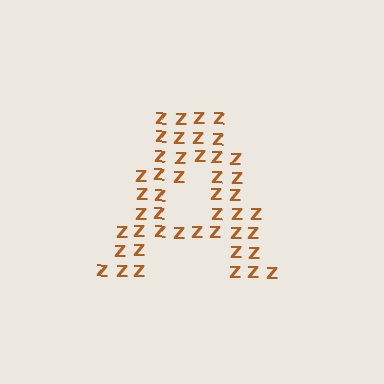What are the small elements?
The small elements are letter Z's.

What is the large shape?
The large shape is the letter A.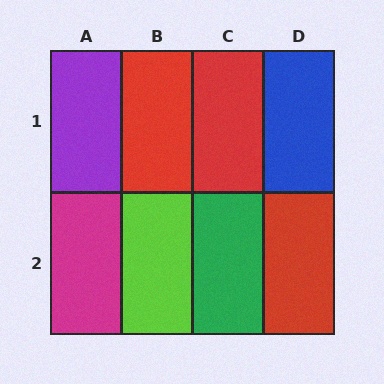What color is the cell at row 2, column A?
Magenta.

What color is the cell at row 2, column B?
Lime.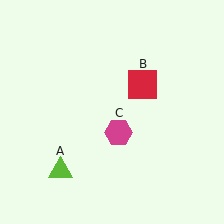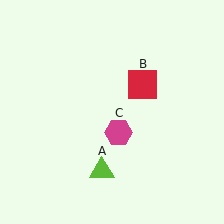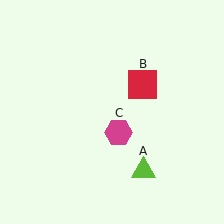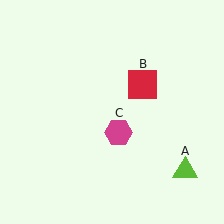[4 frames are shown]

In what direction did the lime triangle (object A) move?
The lime triangle (object A) moved right.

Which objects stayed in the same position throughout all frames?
Red square (object B) and magenta hexagon (object C) remained stationary.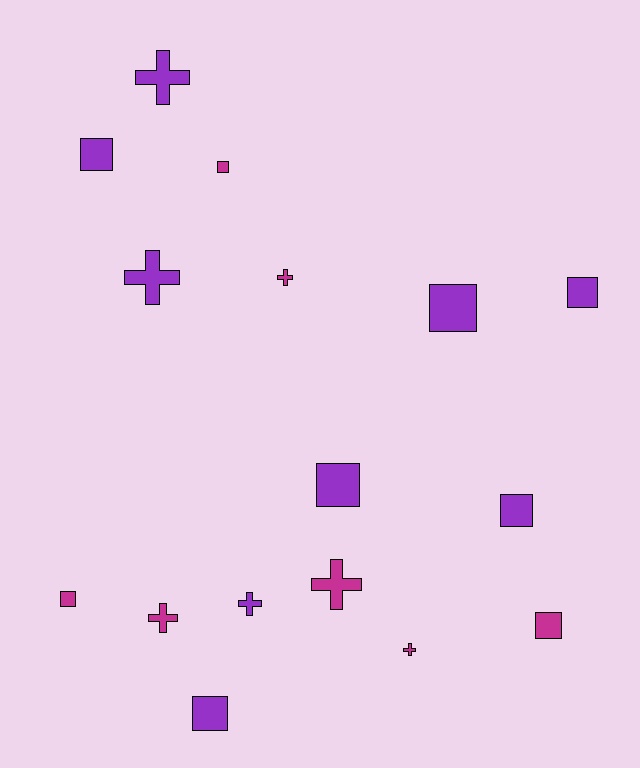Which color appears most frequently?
Purple, with 9 objects.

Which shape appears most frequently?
Square, with 9 objects.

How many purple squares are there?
There are 6 purple squares.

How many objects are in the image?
There are 16 objects.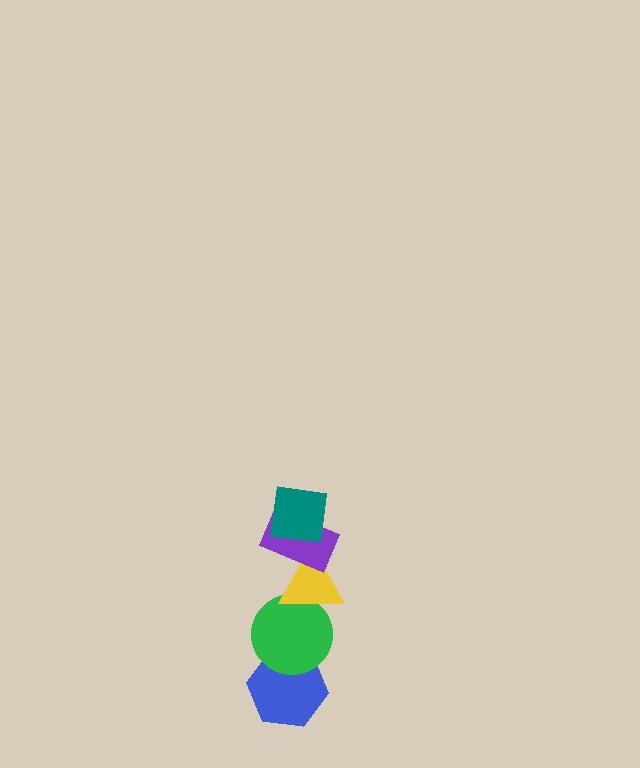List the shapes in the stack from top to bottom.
From top to bottom: the teal square, the purple rectangle, the yellow triangle, the green circle, the blue hexagon.